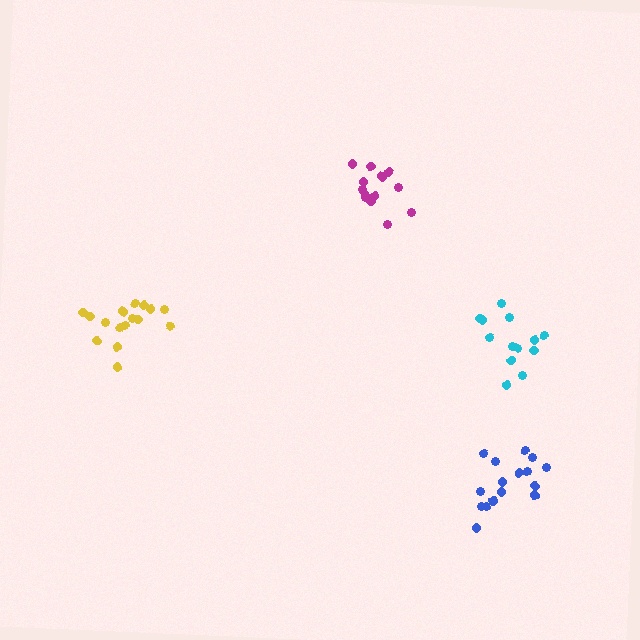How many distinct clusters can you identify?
There are 4 distinct clusters.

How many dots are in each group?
Group 1: 16 dots, Group 2: 13 dots, Group 3: 13 dots, Group 4: 16 dots (58 total).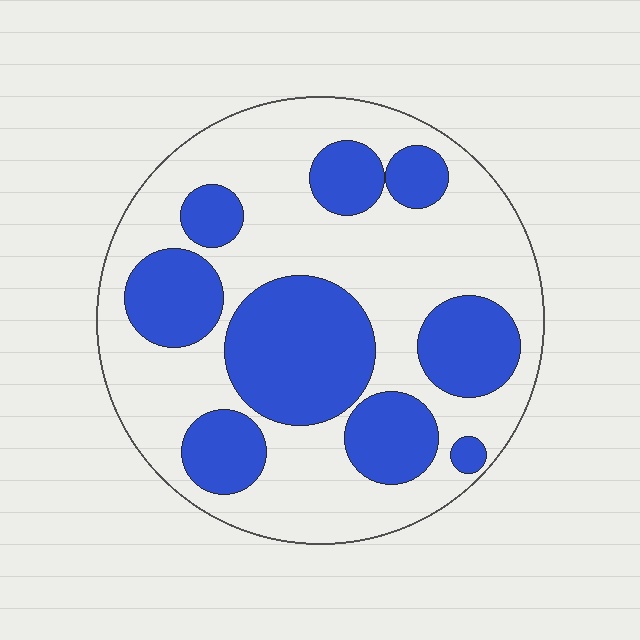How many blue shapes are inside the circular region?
9.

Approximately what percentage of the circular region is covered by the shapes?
Approximately 35%.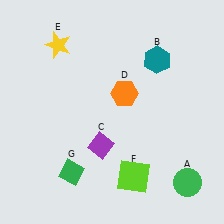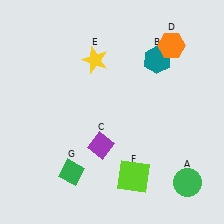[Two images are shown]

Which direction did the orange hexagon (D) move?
The orange hexagon (D) moved up.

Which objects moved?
The objects that moved are: the orange hexagon (D), the yellow star (E).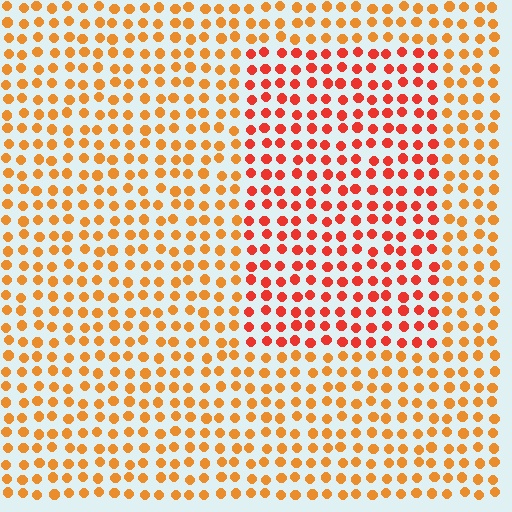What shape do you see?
I see a rectangle.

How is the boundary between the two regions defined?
The boundary is defined purely by a slight shift in hue (about 28 degrees). Spacing, size, and orientation are identical on both sides.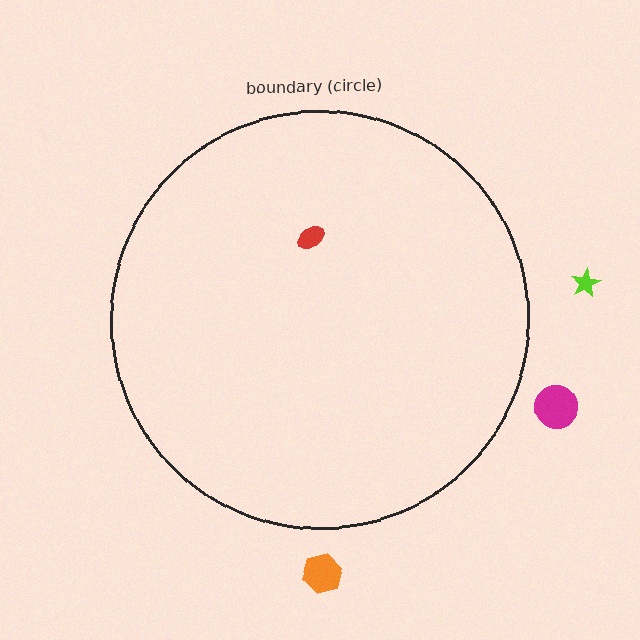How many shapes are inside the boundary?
1 inside, 3 outside.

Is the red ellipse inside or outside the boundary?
Inside.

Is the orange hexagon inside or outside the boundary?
Outside.